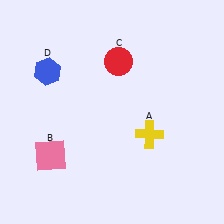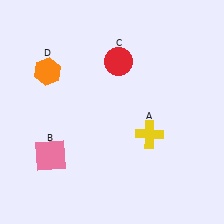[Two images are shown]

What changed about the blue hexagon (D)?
In Image 1, D is blue. In Image 2, it changed to orange.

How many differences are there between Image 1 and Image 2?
There is 1 difference between the two images.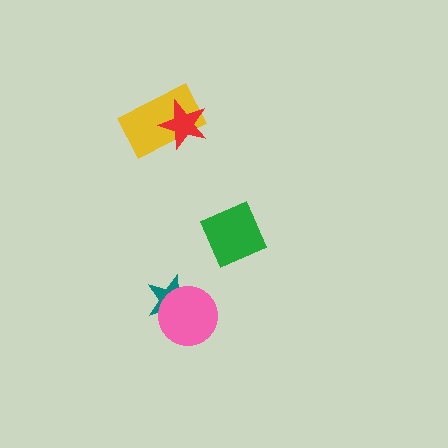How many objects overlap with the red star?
1 object overlaps with the red star.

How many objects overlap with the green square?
0 objects overlap with the green square.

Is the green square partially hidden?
No, no other shape covers it.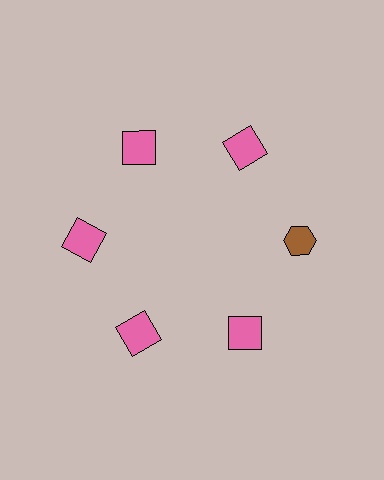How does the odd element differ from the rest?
It differs in both color (brown instead of pink) and shape (hexagon instead of square).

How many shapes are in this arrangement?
There are 6 shapes arranged in a ring pattern.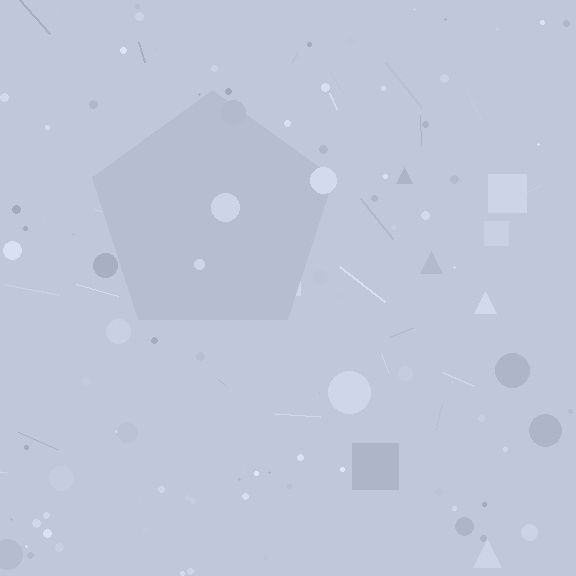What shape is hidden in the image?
A pentagon is hidden in the image.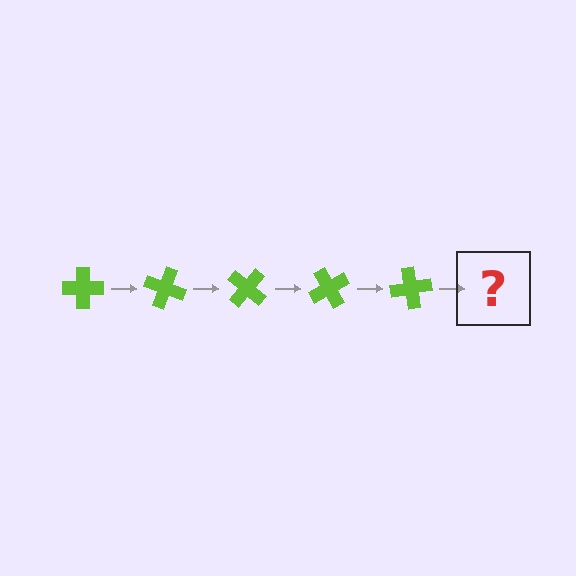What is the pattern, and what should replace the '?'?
The pattern is that the cross rotates 20 degrees each step. The '?' should be a lime cross rotated 100 degrees.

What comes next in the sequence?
The next element should be a lime cross rotated 100 degrees.